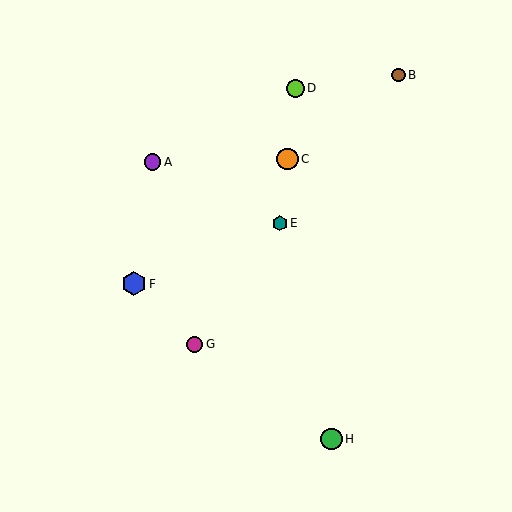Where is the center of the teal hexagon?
The center of the teal hexagon is at (280, 223).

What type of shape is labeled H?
Shape H is a green circle.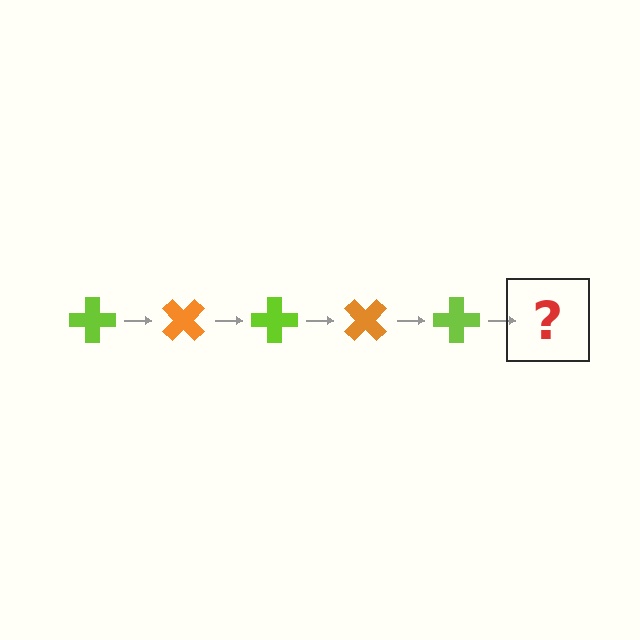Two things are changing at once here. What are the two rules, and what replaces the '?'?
The two rules are that it rotates 45 degrees each step and the color cycles through lime and orange. The '?' should be an orange cross, rotated 225 degrees from the start.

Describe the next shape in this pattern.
It should be an orange cross, rotated 225 degrees from the start.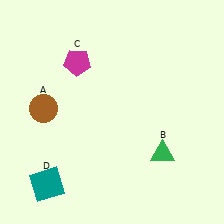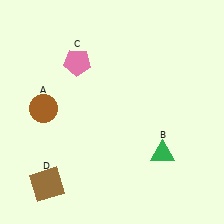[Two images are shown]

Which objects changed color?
C changed from magenta to pink. D changed from teal to brown.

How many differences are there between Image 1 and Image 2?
There are 2 differences between the two images.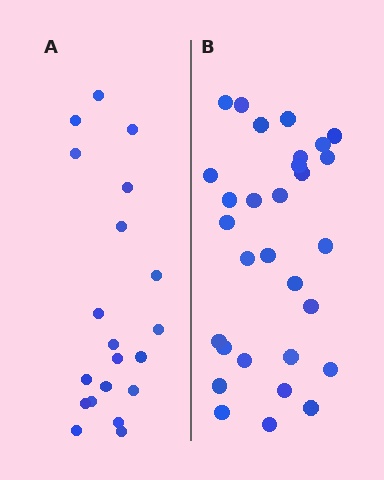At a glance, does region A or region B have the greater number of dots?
Region B (the right region) has more dots.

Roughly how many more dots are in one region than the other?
Region B has roughly 10 or so more dots than region A.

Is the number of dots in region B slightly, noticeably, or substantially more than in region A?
Region B has substantially more. The ratio is roughly 1.5 to 1.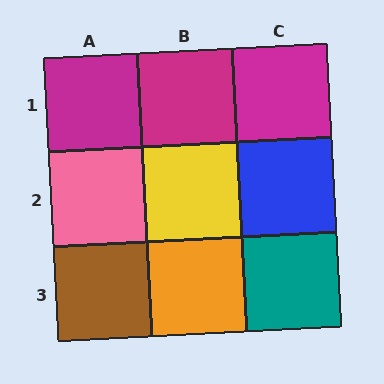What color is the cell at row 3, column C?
Teal.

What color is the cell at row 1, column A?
Magenta.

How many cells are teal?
1 cell is teal.